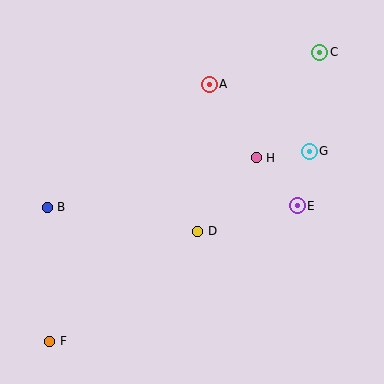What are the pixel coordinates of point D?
Point D is at (198, 231).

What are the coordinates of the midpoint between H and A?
The midpoint between H and A is at (233, 121).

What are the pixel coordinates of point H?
Point H is at (256, 158).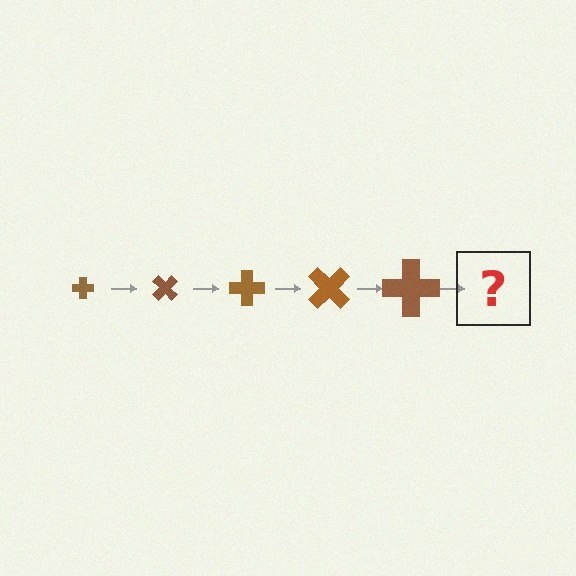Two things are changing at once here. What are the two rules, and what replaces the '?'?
The two rules are that the cross grows larger each step and it rotates 45 degrees each step. The '?' should be a cross, larger than the previous one and rotated 225 degrees from the start.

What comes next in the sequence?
The next element should be a cross, larger than the previous one and rotated 225 degrees from the start.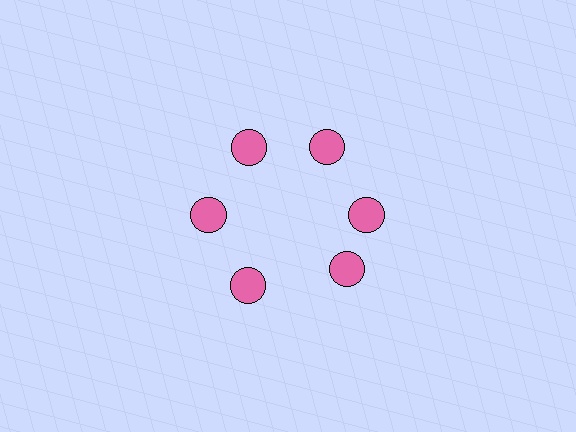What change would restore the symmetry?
The symmetry would be restored by rotating it back into even spacing with its neighbors so that all 6 circles sit at equal angles and equal distance from the center.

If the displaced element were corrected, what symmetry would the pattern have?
It would have 6-fold rotational symmetry — the pattern would map onto itself every 60 degrees.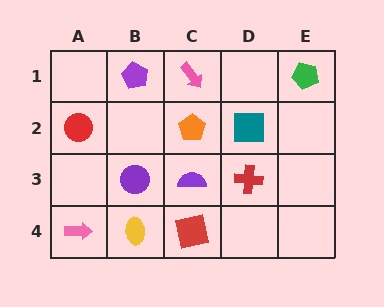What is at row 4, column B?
A yellow ellipse.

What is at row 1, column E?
A green pentagon.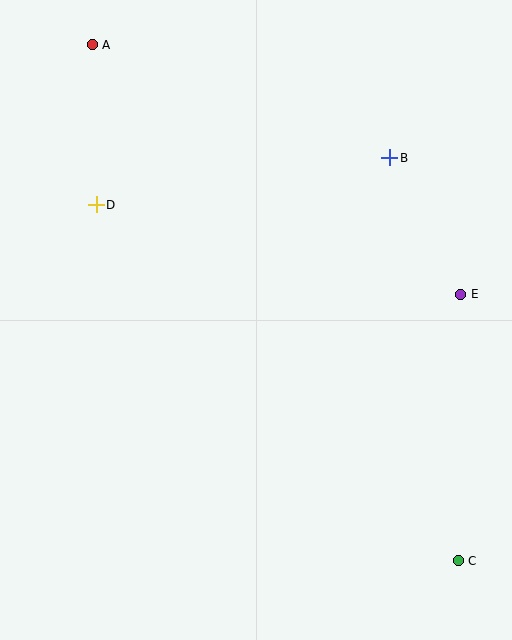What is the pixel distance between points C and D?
The distance between C and D is 508 pixels.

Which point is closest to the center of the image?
Point D at (96, 205) is closest to the center.